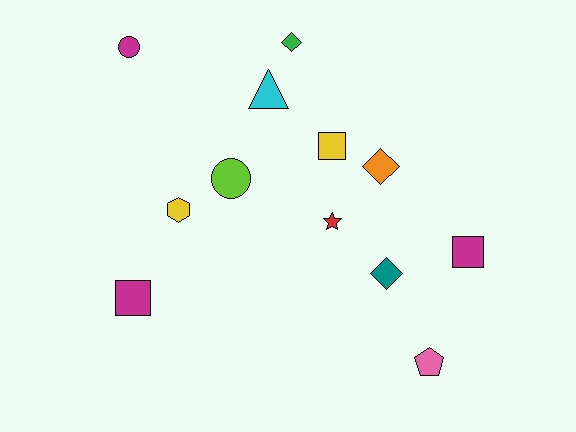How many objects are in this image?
There are 12 objects.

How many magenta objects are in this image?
There are 3 magenta objects.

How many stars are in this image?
There is 1 star.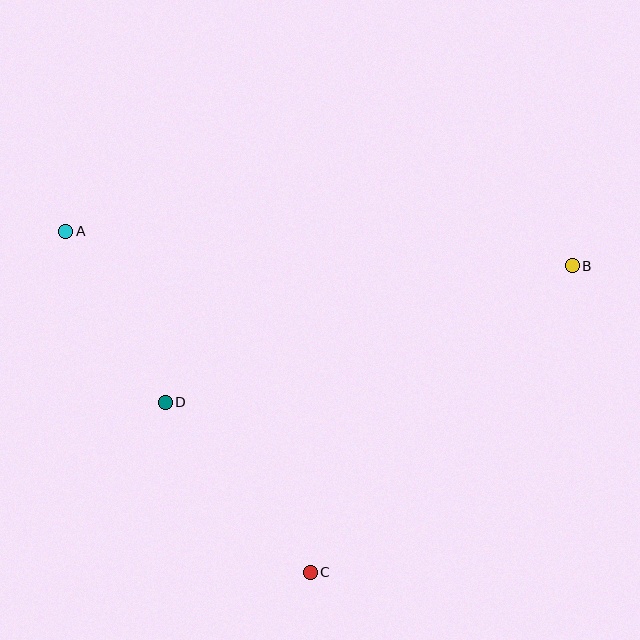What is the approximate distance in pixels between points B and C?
The distance between B and C is approximately 403 pixels.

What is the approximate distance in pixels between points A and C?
The distance between A and C is approximately 420 pixels.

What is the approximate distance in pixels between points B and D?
The distance between B and D is approximately 429 pixels.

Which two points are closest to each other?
Points A and D are closest to each other.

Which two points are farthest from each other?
Points A and B are farthest from each other.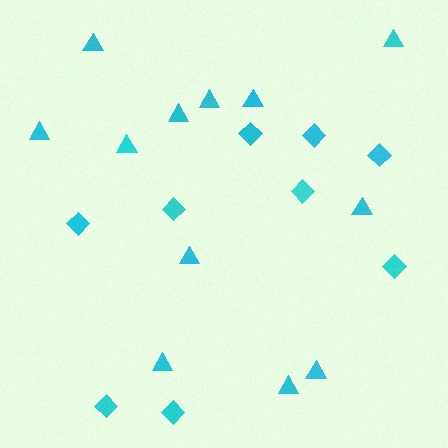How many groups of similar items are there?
There are 2 groups: one group of diamonds (9) and one group of triangles (12).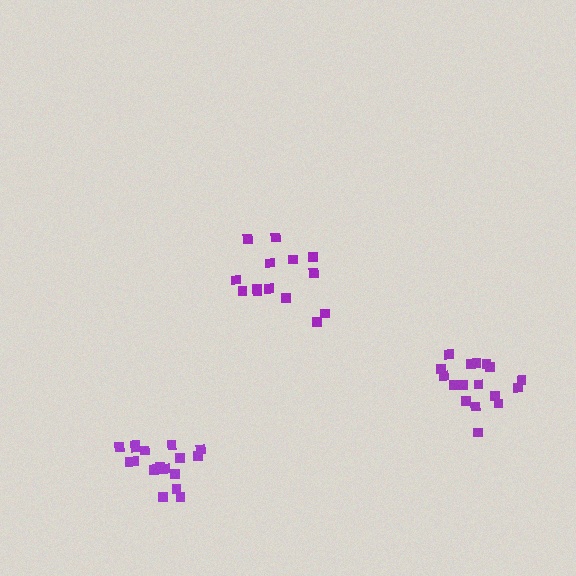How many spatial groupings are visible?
There are 3 spatial groupings.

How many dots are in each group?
Group 1: 17 dots, Group 2: 14 dots, Group 3: 18 dots (49 total).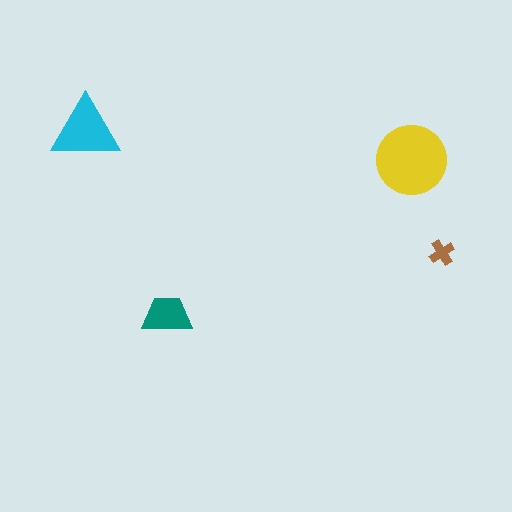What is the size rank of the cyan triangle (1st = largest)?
2nd.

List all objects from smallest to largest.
The brown cross, the teal trapezoid, the cyan triangle, the yellow circle.